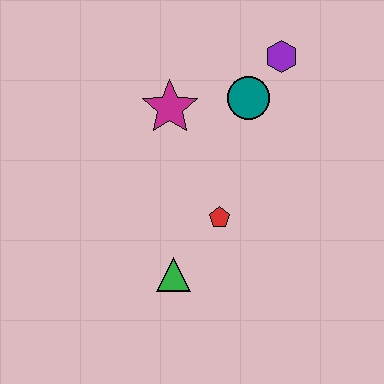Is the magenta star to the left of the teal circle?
Yes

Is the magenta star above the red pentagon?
Yes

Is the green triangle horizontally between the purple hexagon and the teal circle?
No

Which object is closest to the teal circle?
The purple hexagon is closest to the teal circle.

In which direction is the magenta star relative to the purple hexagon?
The magenta star is to the left of the purple hexagon.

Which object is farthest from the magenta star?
The green triangle is farthest from the magenta star.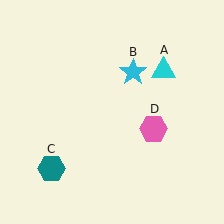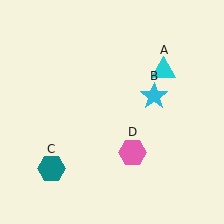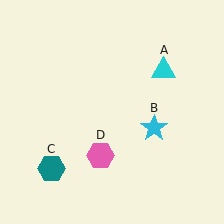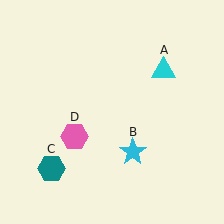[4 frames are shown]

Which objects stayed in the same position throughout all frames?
Cyan triangle (object A) and teal hexagon (object C) remained stationary.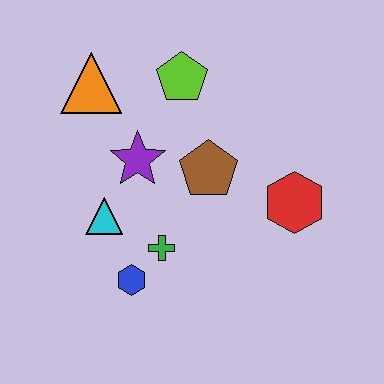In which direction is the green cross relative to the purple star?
The green cross is below the purple star.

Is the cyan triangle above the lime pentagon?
No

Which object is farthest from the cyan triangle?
The red hexagon is farthest from the cyan triangle.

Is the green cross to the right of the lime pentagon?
No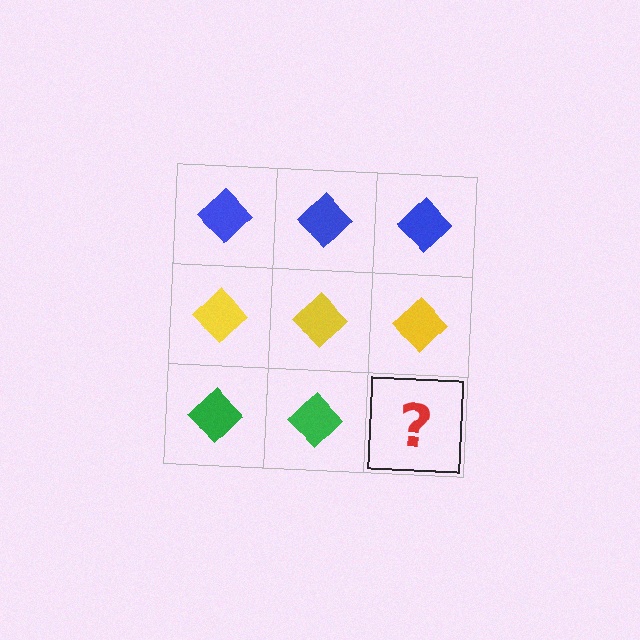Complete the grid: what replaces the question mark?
The question mark should be replaced with a green diamond.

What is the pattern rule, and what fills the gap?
The rule is that each row has a consistent color. The gap should be filled with a green diamond.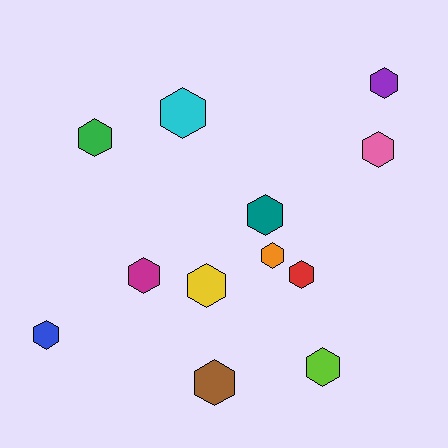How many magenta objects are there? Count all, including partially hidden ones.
There is 1 magenta object.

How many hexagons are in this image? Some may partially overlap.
There are 12 hexagons.